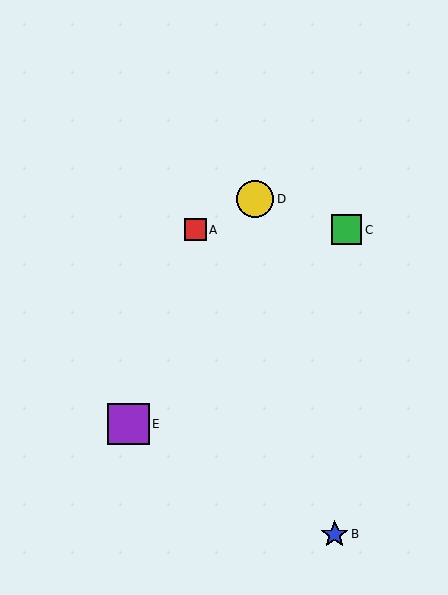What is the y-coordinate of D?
Object D is at y≈199.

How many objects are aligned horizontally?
2 objects (A, C) are aligned horizontally.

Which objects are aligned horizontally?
Objects A, C are aligned horizontally.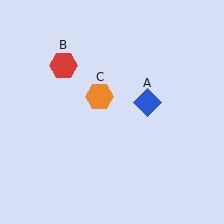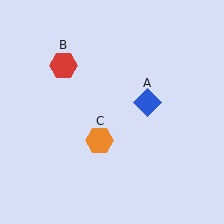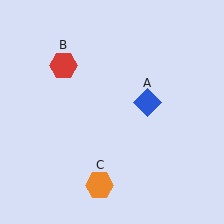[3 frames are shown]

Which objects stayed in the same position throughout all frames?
Blue diamond (object A) and red hexagon (object B) remained stationary.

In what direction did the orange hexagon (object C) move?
The orange hexagon (object C) moved down.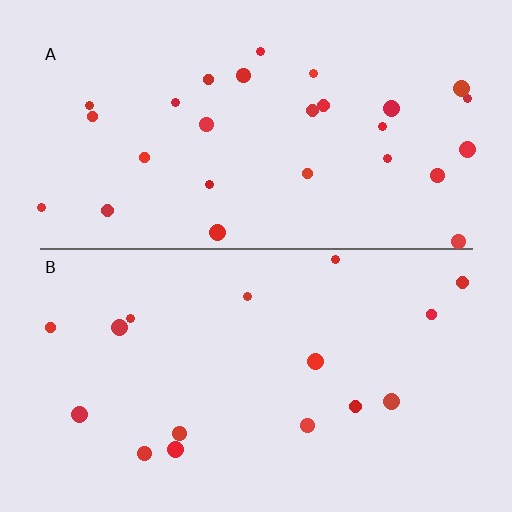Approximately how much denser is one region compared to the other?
Approximately 1.7× — region A over region B.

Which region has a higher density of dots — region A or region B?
A (the top).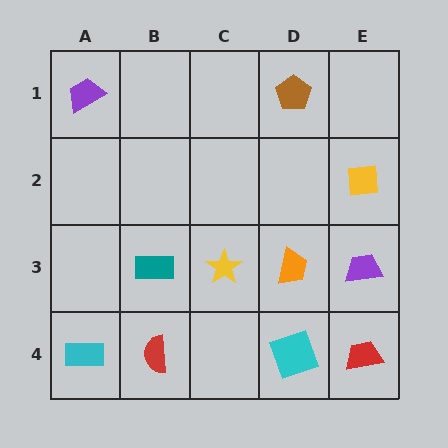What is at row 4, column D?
A cyan square.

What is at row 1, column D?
A brown pentagon.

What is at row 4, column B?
A red semicircle.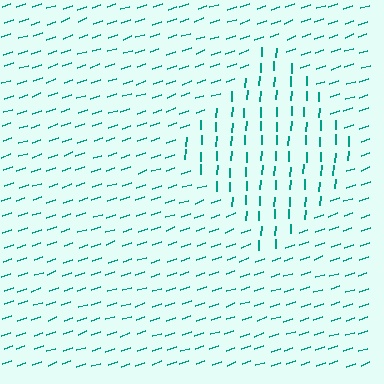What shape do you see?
I see a diamond.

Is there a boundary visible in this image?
Yes, there is a texture boundary formed by a change in line orientation.